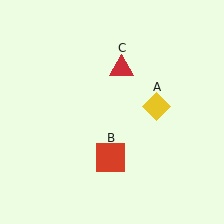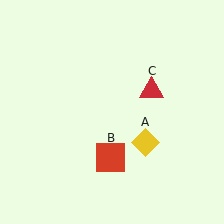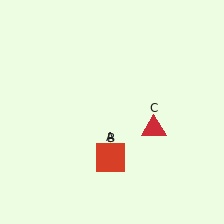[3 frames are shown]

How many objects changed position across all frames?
2 objects changed position: yellow diamond (object A), red triangle (object C).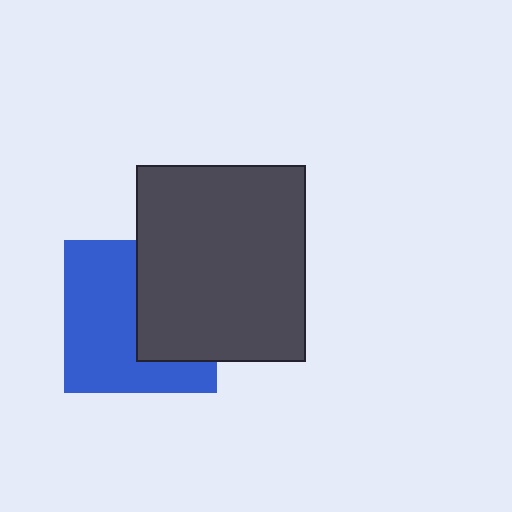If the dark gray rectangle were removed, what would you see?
You would see the complete blue square.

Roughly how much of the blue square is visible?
About half of it is visible (roughly 58%).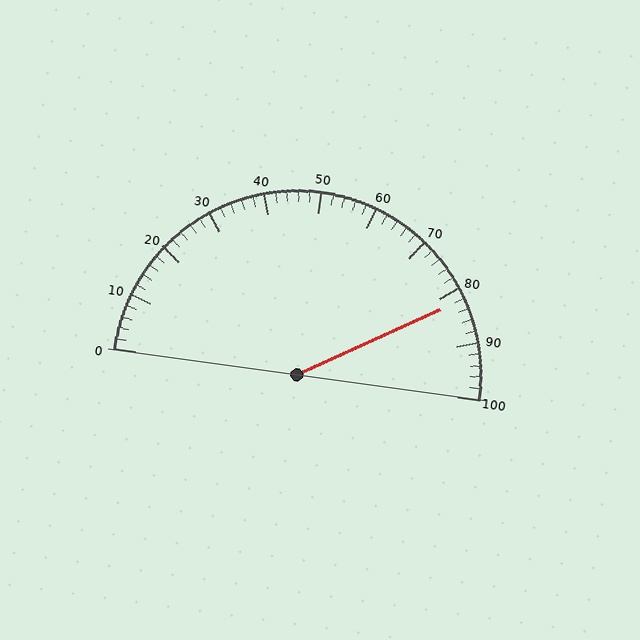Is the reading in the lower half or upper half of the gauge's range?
The reading is in the upper half of the range (0 to 100).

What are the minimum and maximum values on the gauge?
The gauge ranges from 0 to 100.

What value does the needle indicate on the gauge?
The needle indicates approximately 82.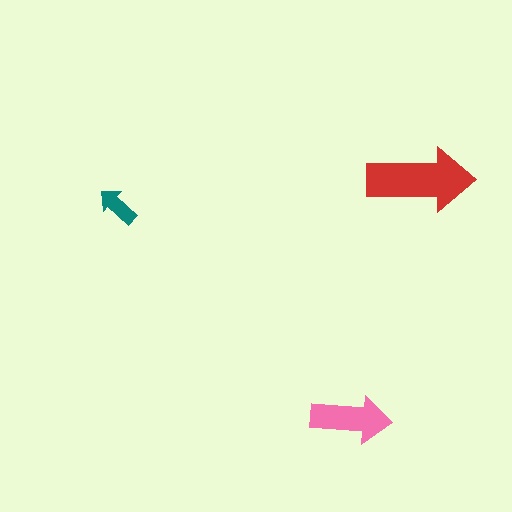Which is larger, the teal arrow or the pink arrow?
The pink one.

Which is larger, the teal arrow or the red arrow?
The red one.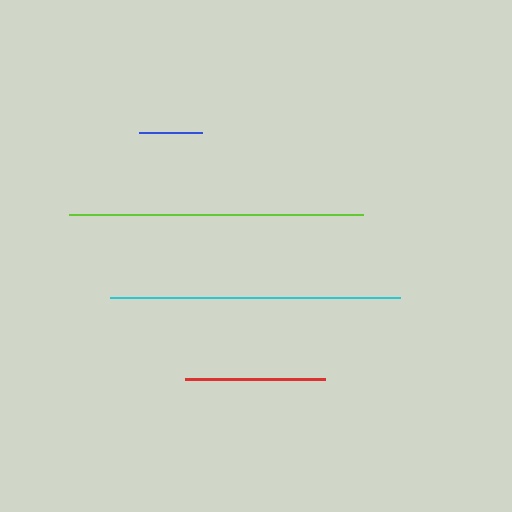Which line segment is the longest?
The lime line is the longest at approximately 294 pixels.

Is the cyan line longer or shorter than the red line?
The cyan line is longer than the red line.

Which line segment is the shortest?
The blue line is the shortest at approximately 63 pixels.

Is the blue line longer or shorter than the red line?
The red line is longer than the blue line.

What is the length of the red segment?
The red segment is approximately 140 pixels long.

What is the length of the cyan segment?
The cyan segment is approximately 290 pixels long.